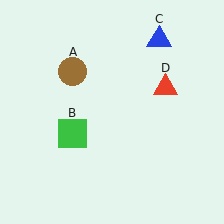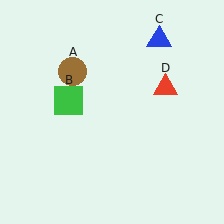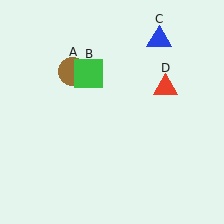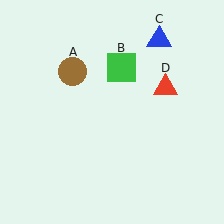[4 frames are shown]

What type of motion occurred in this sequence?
The green square (object B) rotated clockwise around the center of the scene.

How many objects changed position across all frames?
1 object changed position: green square (object B).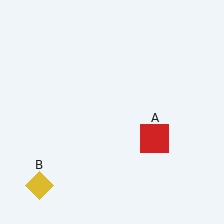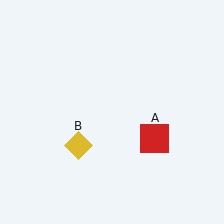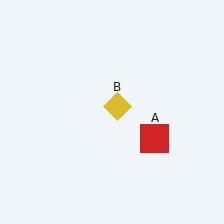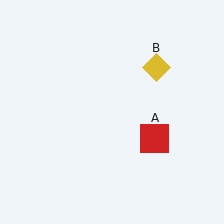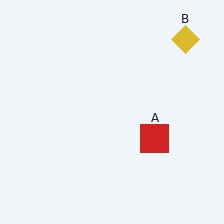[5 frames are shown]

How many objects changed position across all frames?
1 object changed position: yellow diamond (object B).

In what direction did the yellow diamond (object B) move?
The yellow diamond (object B) moved up and to the right.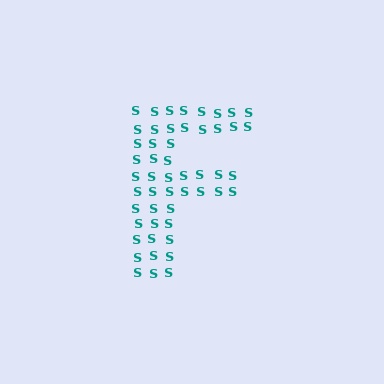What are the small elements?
The small elements are letter S's.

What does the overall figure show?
The overall figure shows the letter F.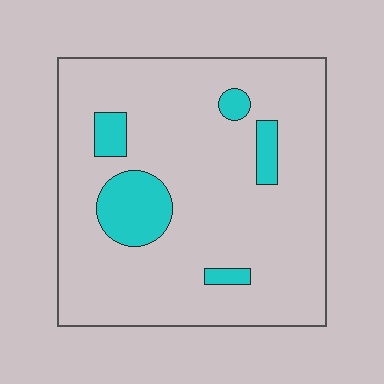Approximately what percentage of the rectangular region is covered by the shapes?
Approximately 15%.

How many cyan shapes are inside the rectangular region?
5.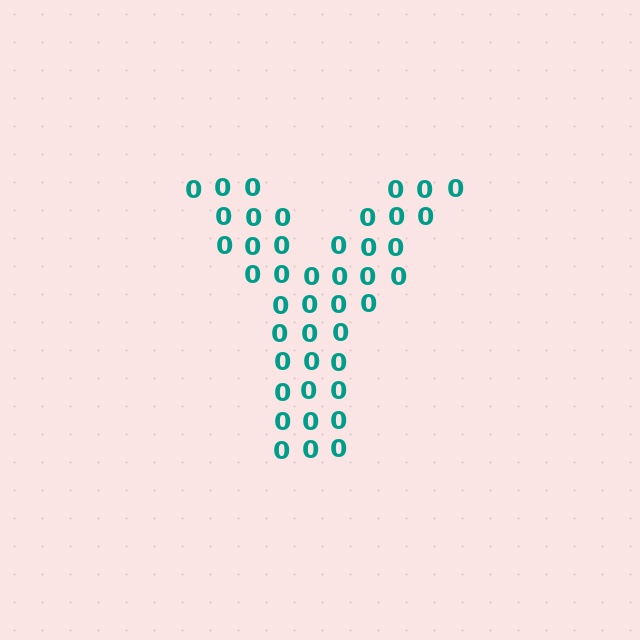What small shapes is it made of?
It is made of small digit 0's.